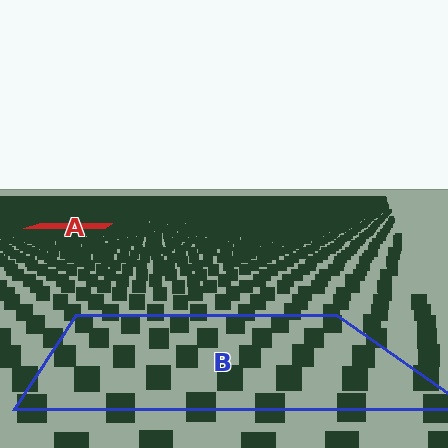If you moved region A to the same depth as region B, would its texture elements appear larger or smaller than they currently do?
They would appear larger. At a closer depth, the same texture elements are projected at a bigger on-screen size.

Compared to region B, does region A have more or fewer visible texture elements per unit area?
Region A has more texture elements per unit area — they are packed more densely because it is farther away.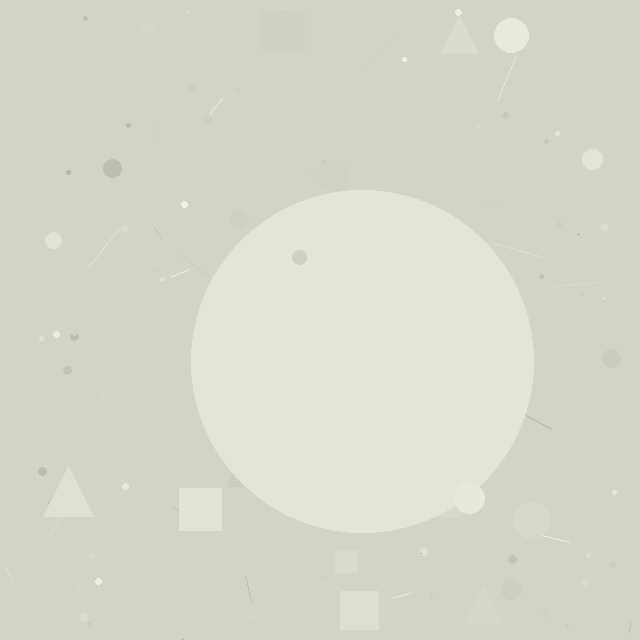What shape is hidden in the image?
A circle is hidden in the image.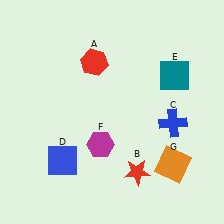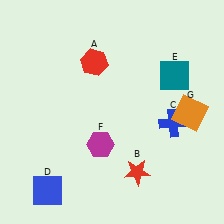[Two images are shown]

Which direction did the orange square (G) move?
The orange square (G) moved up.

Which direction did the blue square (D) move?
The blue square (D) moved down.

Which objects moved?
The objects that moved are: the blue square (D), the orange square (G).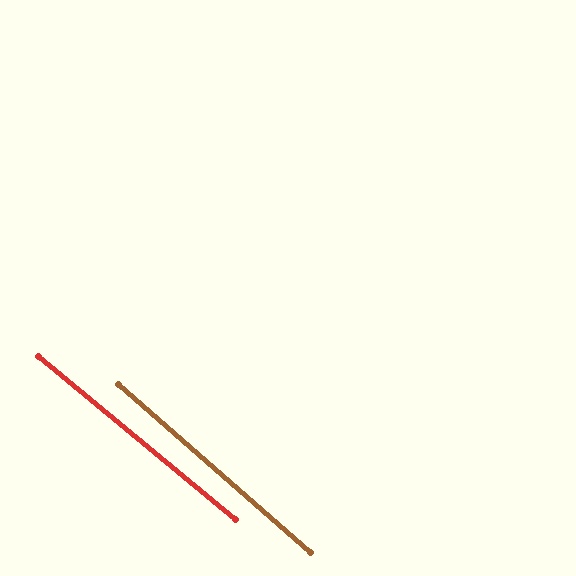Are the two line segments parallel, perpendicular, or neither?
Parallel — their directions differ by only 1.7°.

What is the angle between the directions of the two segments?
Approximately 2 degrees.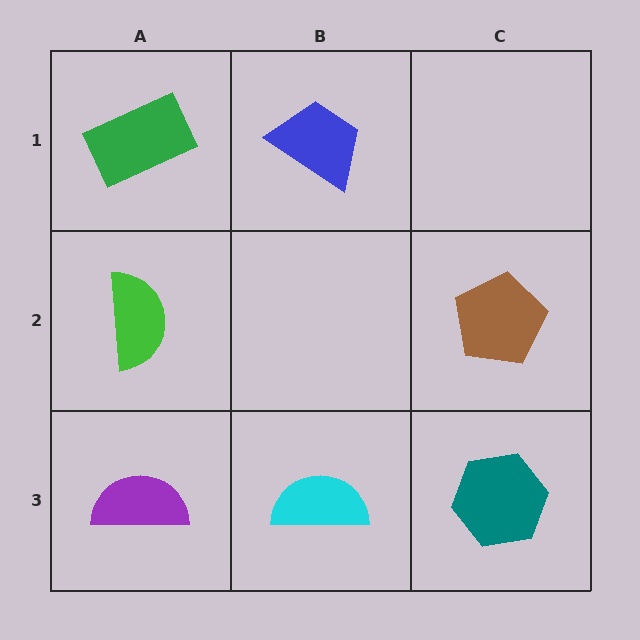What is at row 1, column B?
A blue trapezoid.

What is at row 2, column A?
A green semicircle.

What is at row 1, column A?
A green rectangle.